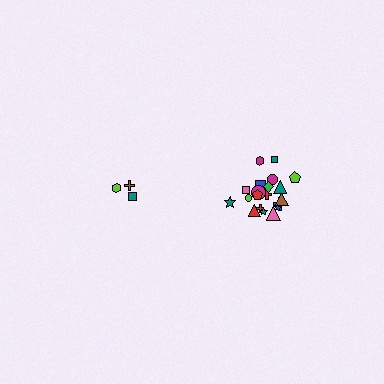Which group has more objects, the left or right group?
The right group.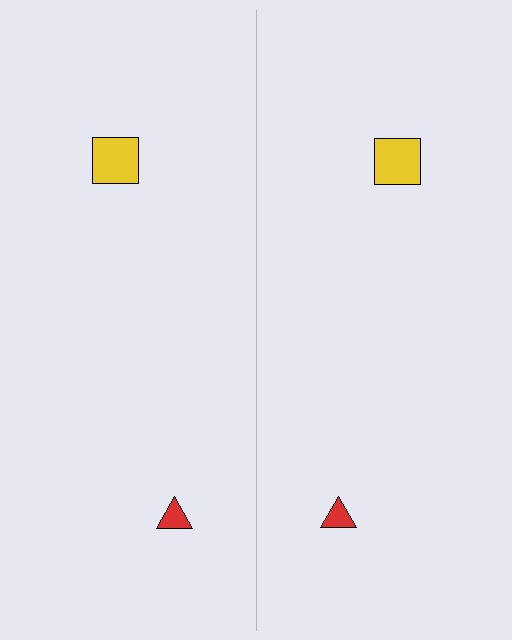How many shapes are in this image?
There are 4 shapes in this image.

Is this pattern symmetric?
Yes, this pattern has bilateral (reflection) symmetry.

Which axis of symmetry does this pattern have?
The pattern has a vertical axis of symmetry running through the center of the image.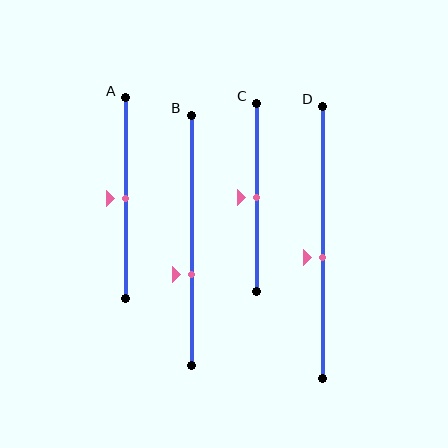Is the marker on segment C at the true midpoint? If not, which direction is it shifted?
Yes, the marker on segment C is at the true midpoint.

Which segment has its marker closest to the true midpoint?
Segment A has its marker closest to the true midpoint.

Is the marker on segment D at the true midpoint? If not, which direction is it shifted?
No, the marker on segment D is shifted downward by about 6% of the segment length.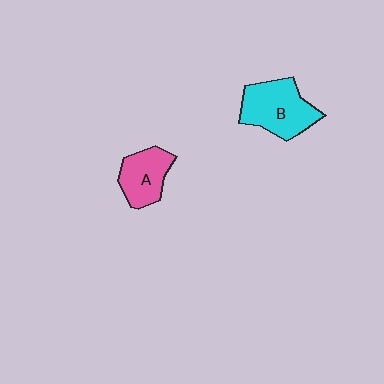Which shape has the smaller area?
Shape A (pink).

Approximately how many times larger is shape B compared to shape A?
Approximately 1.4 times.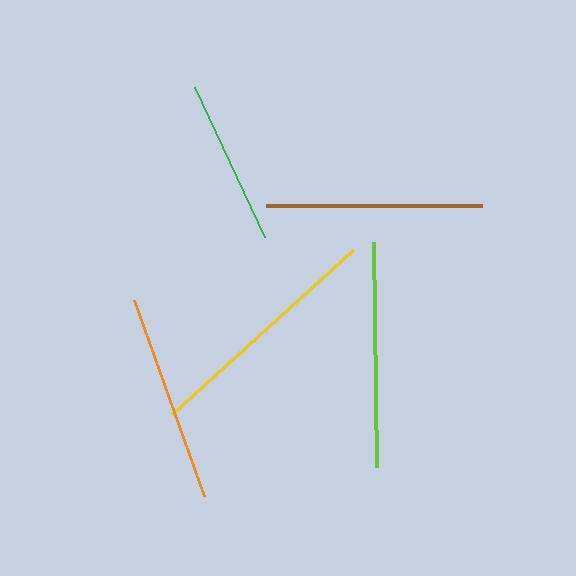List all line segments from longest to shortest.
From longest to shortest: yellow, lime, brown, orange, green.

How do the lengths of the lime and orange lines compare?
The lime and orange lines are approximately the same length.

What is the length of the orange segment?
The orange segment is approximately 209 pixels long.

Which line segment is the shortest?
The green line is the shortest at approximately 165 pixels.